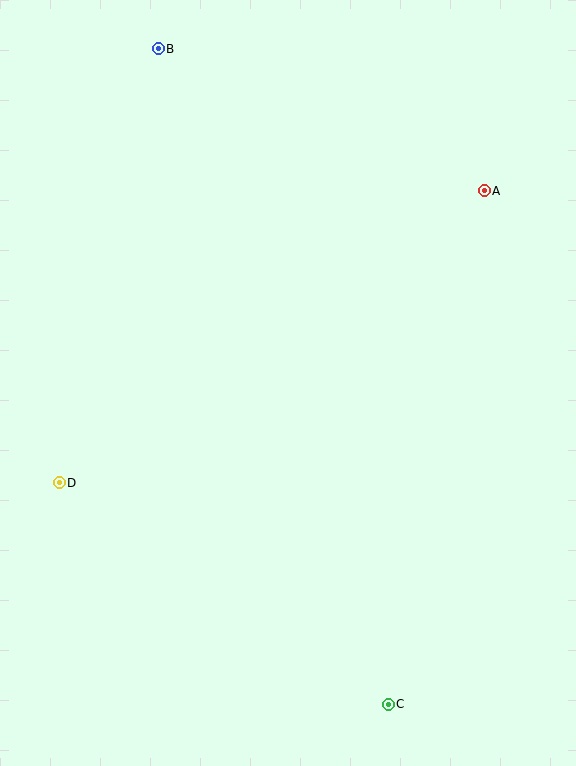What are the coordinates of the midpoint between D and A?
The midpoint between D and A is at (272, 337).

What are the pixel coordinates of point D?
Point D is at (59, 483).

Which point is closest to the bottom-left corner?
Point D is closest to the bottom-left corner.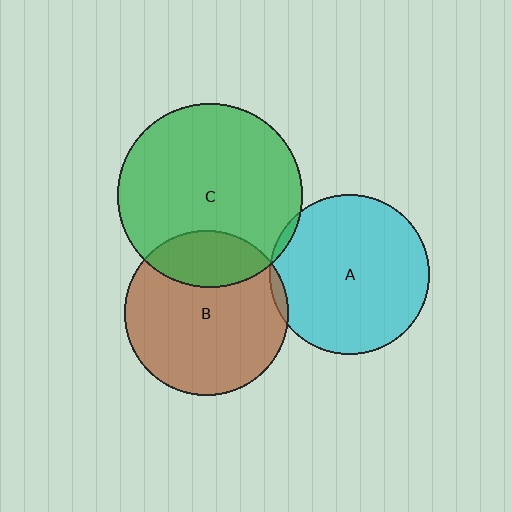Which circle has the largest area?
Circle C (green).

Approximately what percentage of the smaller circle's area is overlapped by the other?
Approximately 5%.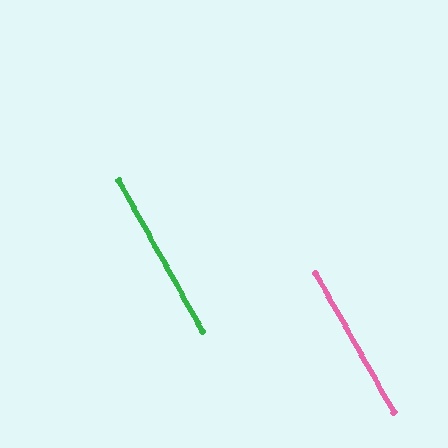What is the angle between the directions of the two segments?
Approximately 0 degrees.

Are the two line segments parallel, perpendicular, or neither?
Parallel — their directions differ by only 0.3°.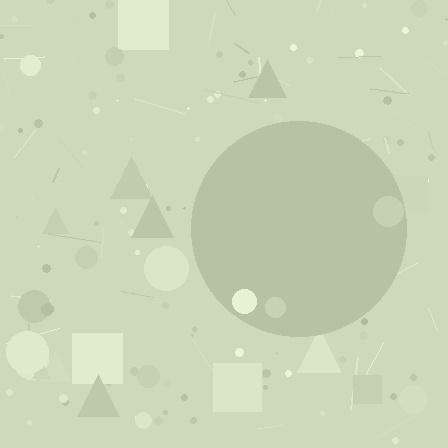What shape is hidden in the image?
A circle is hidden in the image.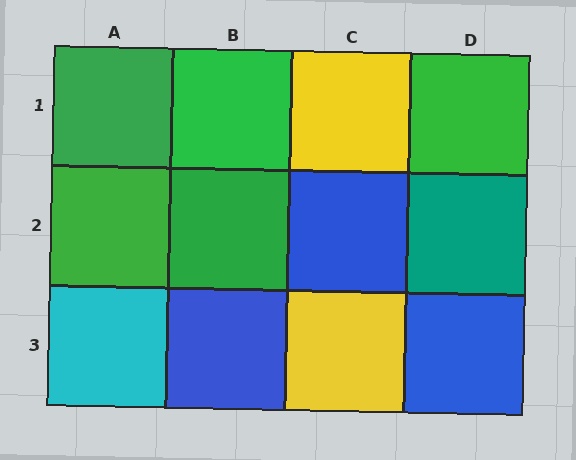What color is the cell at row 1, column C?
Yellow.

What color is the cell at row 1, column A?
Green.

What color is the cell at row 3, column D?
Blue.